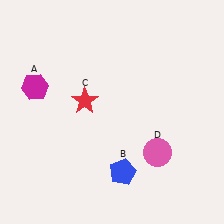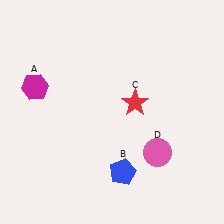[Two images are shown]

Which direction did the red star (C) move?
The red star (C) moved right.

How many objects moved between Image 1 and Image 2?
1 object moved between the two images.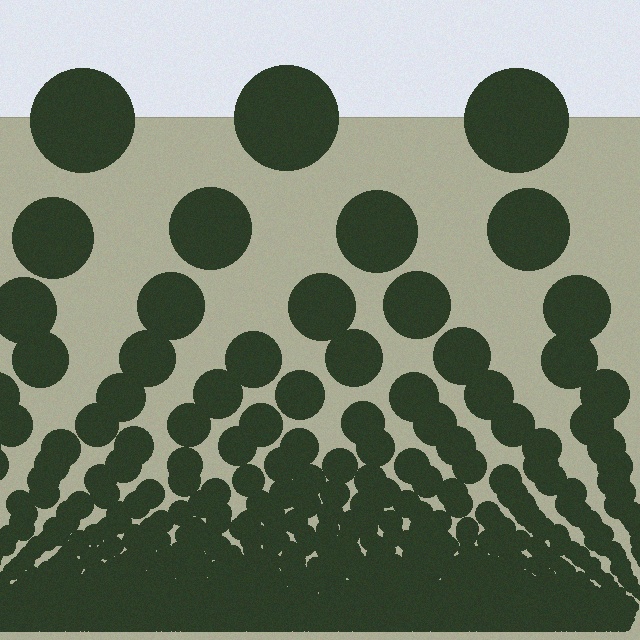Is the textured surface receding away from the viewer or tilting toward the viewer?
The surface appears to tilt toward the viewer. Texture elements get larger and sparser toward the top.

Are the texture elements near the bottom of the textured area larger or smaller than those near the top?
Smaller. The gradient is inverted — elements near the bottom are smaller and denser.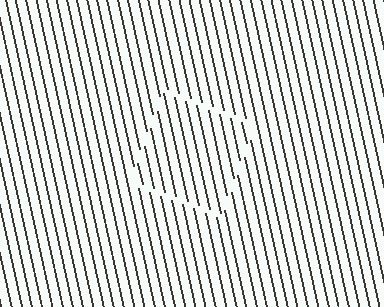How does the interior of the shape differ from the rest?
The interior of the shape contains the same grating, shifted by half a period — the contour is defined by the phase discontinuity where line-ends from the inner and outer gratings abut.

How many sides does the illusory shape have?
4 sides — the line-ends trace a square.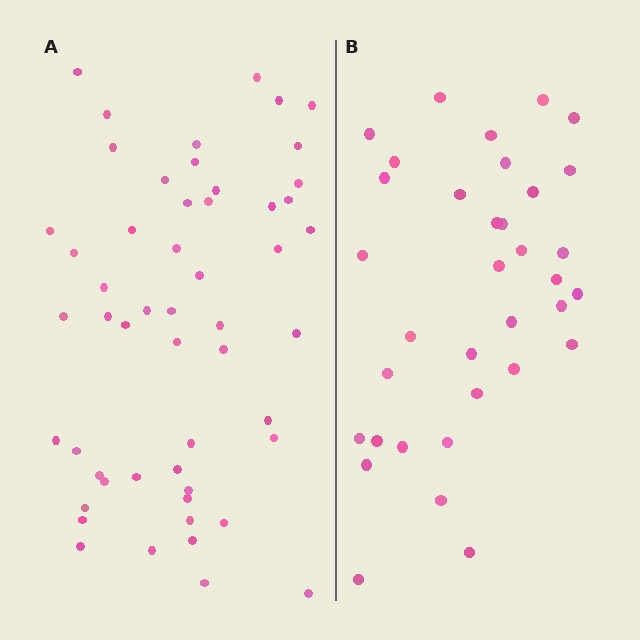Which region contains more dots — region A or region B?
Region A (the left region) has more dots.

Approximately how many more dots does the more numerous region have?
Region A has approximately 20 more dots than region B.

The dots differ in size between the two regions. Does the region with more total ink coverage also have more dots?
No. Region B has more total ink coverage because its dots are larger, but region A actually contains more individual dots. Total area can be misleading — the number of items is what matters here.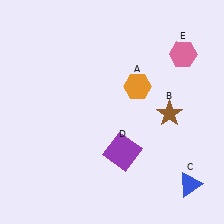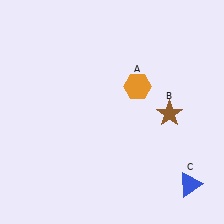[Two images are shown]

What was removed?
The pink hexagon (E), the purple square (D) were removed in Image 2.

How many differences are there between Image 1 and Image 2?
There are 2 differences between the two images.